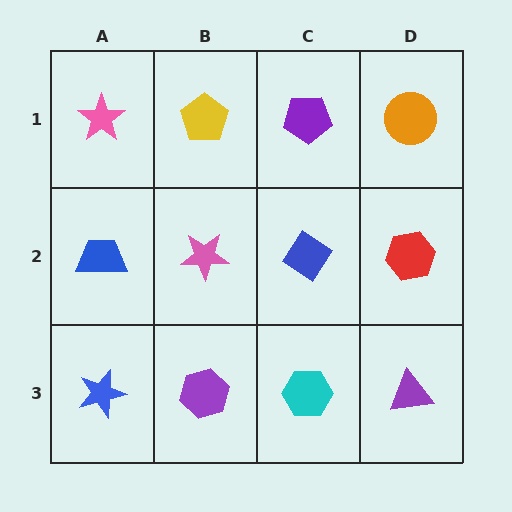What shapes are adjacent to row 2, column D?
An orange circle (row 1, column D), a purple triangle (row 3, column D), a blue diamond (row 2, column C).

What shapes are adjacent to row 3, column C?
A blue diamond (row 2, column C), a purple hexagon (row 3, column B), a purple triangle (row 3, column D).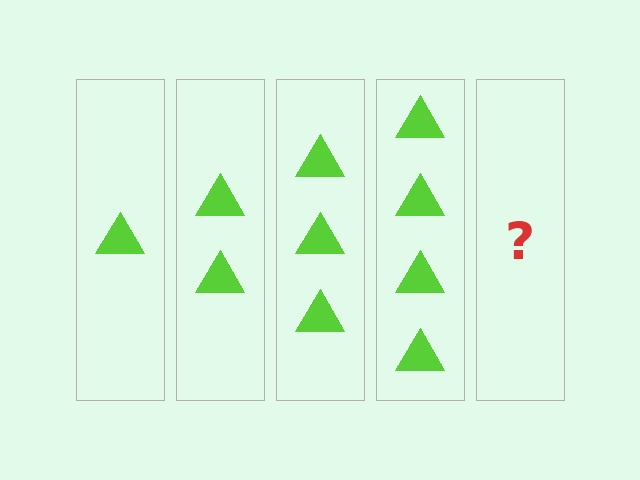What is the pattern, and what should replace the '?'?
The pattern is that each step adds one more triangle. The '?' should be 5 triangles.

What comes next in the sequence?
The next element should be 5 triangles.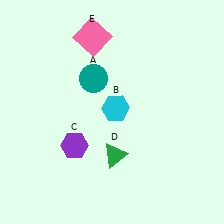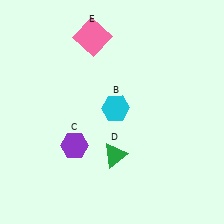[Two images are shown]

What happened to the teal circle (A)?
The teal circle (A) was removed in Image 2. It was in the top-left area of Image 1.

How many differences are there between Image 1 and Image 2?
There is 1 difference between the two images.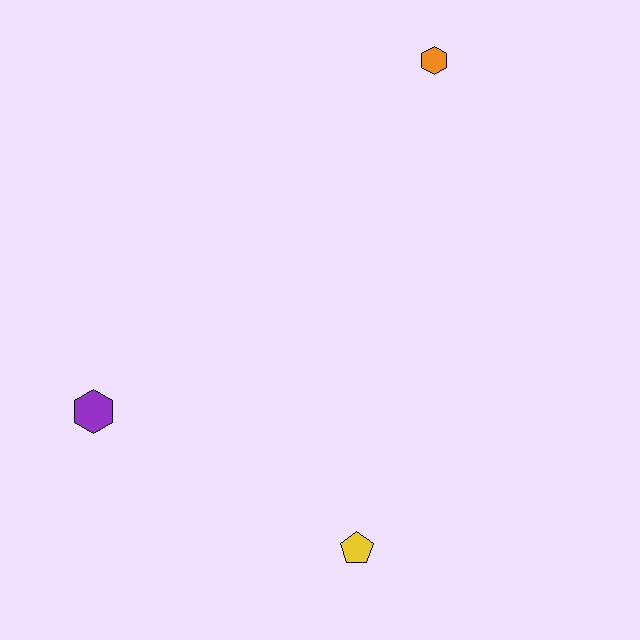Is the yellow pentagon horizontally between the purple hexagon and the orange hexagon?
Yes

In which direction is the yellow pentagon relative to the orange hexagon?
The yellow pentagon is below the orange hexagon.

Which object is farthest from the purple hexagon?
The orange hexagon is farthest from the purple hexagon.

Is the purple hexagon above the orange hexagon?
No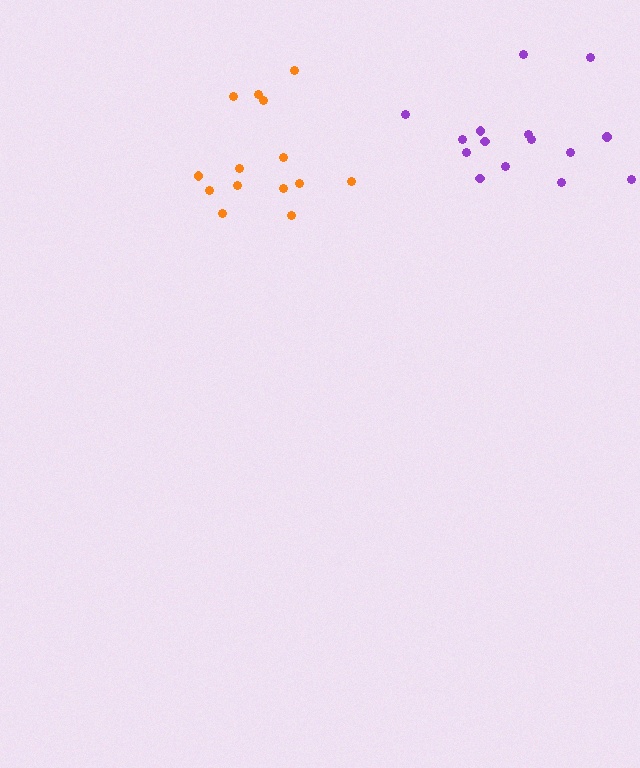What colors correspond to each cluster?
The clusters are colored: orange, purple.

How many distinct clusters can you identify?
There are 2 distinct clusters.